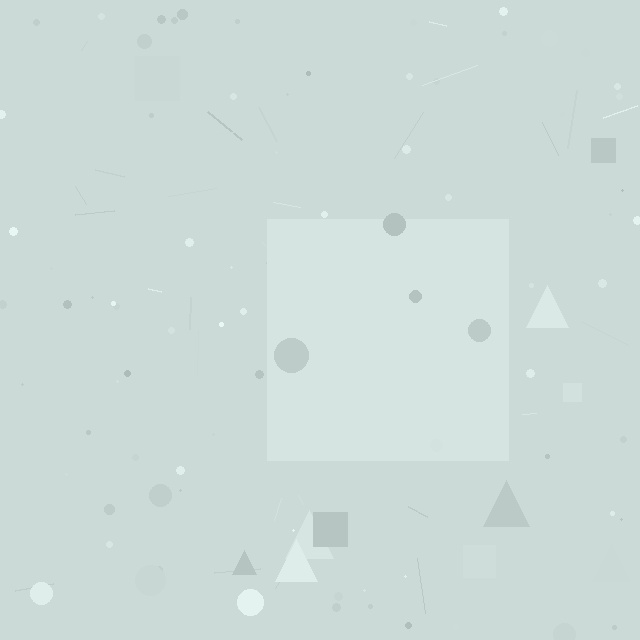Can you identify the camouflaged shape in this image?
The camouflaged shape is a square.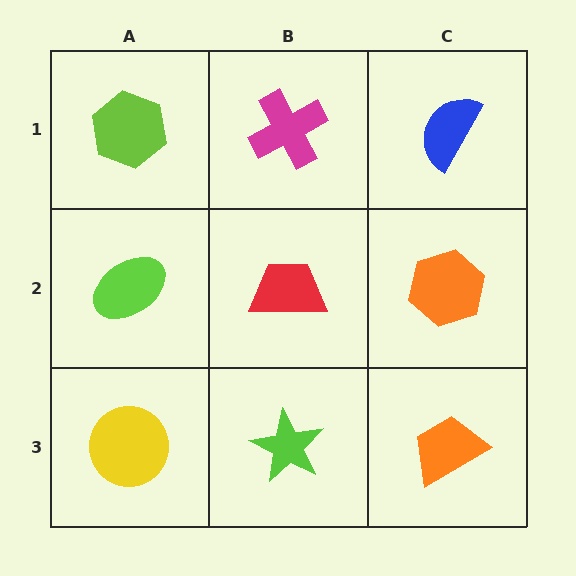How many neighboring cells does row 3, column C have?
2.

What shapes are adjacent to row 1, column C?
An orange hexagon (row 2, column C), a magenta cross (row 1, column B).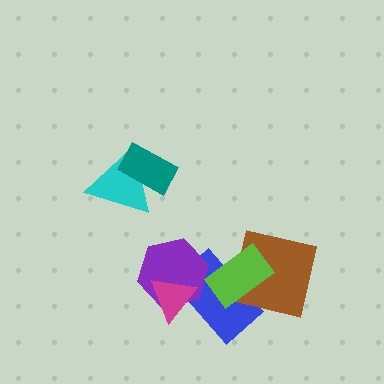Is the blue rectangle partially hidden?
Yes, it is partially covered by another shape.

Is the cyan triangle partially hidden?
Yes, it is partially covered by another shape.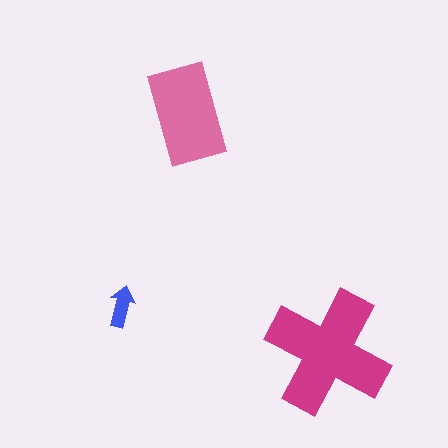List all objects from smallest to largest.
The blue arrow, the pink rectangle, the magenta cross.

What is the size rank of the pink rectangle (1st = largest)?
2nd.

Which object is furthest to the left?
The blue arrow is leftmost.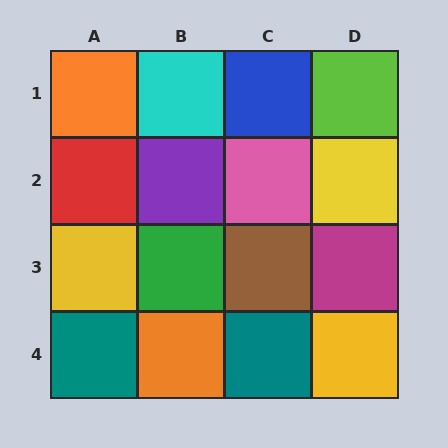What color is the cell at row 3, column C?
Brown.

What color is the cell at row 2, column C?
Pink.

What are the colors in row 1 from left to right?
Orange, cyan, blue, lime.